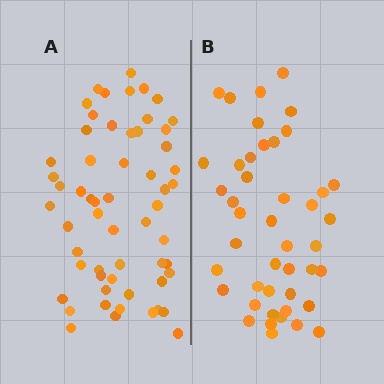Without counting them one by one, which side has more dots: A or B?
Region A (the left region) has more dots.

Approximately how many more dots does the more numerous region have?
Region A has approximately 15 more dots than region B.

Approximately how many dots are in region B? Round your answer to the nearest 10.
About 40 dots. (The exact count is 44, which rounds to 40.)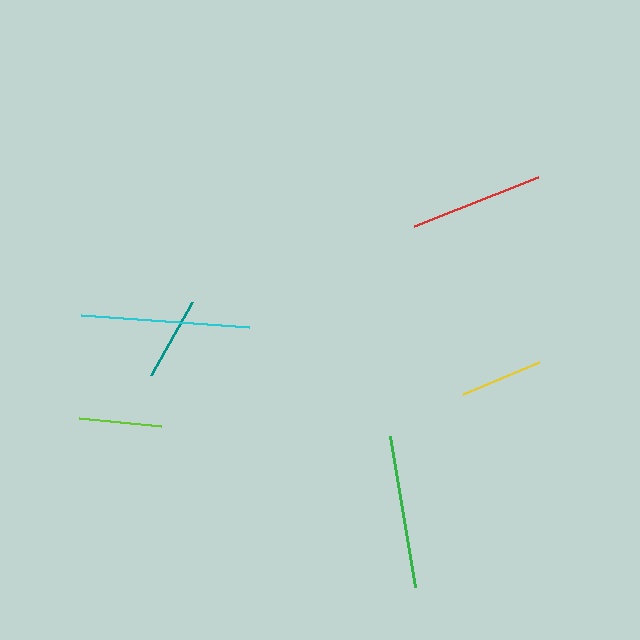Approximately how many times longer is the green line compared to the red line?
The green line is approximately 1.2 times the length of the red line.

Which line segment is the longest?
The cyan line is the longest at approximately 168 pixels.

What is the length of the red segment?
The red segment is approximately 133 pixels long.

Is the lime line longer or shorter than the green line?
The green line is longer than the lime line.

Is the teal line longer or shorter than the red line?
The red line is longer than the teal line.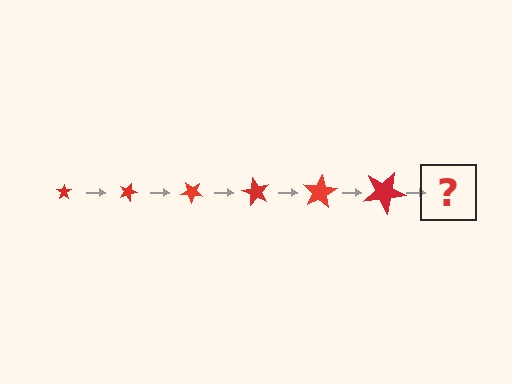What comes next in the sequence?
The next element should be a star, larger than the previous one and rotated 120 degrees from the start.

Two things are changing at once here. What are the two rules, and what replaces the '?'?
The two rules are that the star grows larger each step and it rotates 20 degrees each step. The '?' should be a star, larger than the previous one and rotated 120 degrees from the start.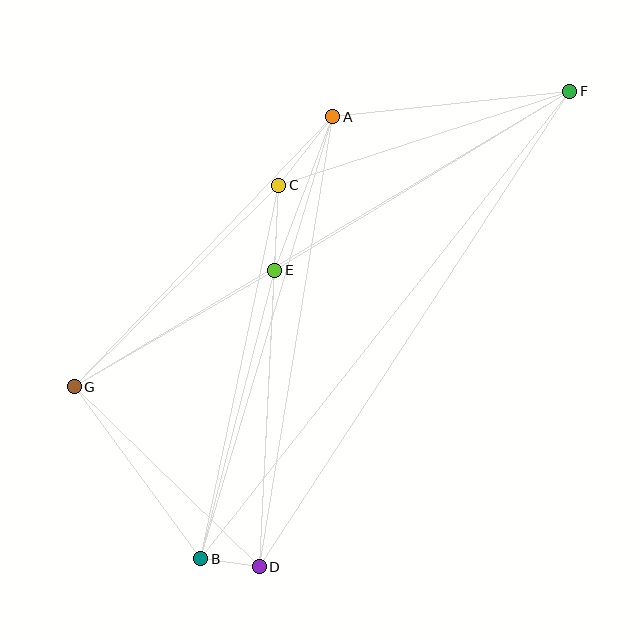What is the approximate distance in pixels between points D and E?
The distance between D and E is approximately 297 pixels.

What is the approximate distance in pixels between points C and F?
The distance between C and F is approximately 306 pixels.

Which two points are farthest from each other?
Points B and F are farthest from each other.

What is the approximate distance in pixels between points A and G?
The distance between A and G is approximately 374 pixels.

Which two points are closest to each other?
Points B and D are closest to each other.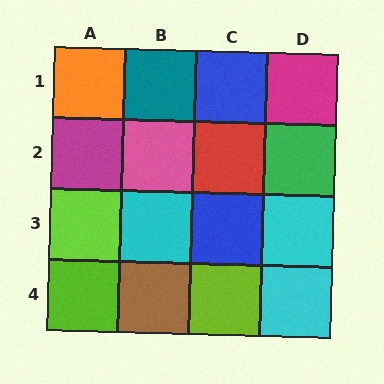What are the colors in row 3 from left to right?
Lime, cyan, blue, cyan.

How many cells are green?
1 cell is green.